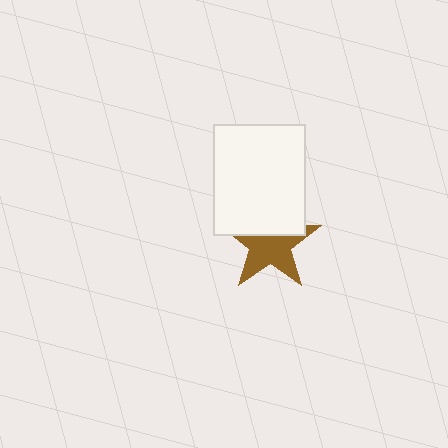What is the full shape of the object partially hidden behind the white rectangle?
The partially hidden object is a brown star.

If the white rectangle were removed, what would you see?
You would see the complete brown star.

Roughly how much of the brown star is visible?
About half of it is visible (roughly 62%).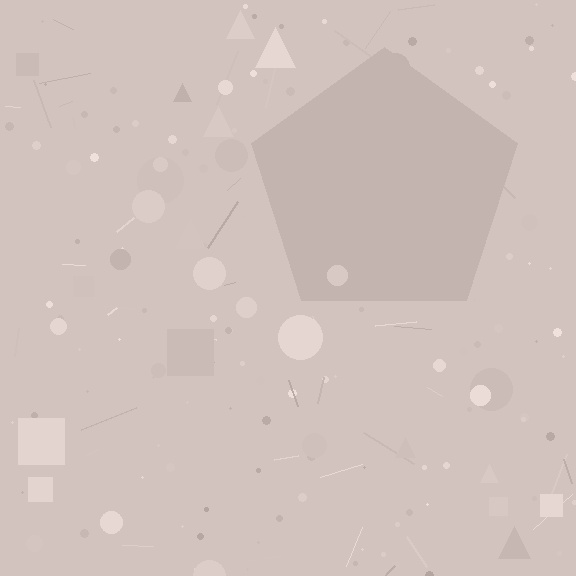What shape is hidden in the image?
A pentagon is hidden in the image.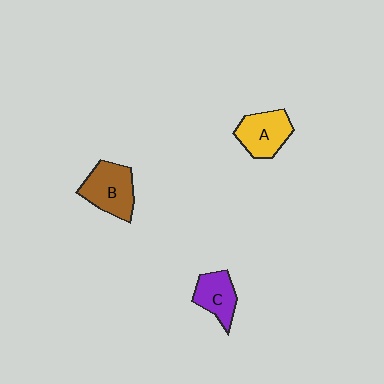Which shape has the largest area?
Shape B (brown).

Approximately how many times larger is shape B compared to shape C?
Approximately 1.3 times.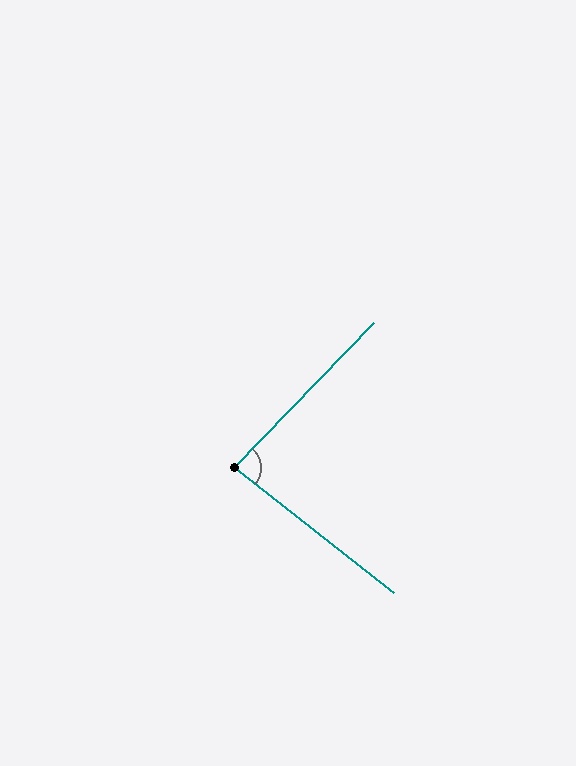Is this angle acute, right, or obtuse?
It is acute.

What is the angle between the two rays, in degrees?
Approximately 84 degrees.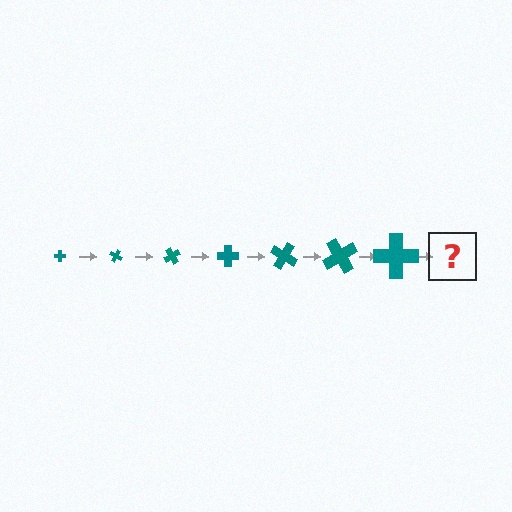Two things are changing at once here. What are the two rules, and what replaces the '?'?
The two rules are that the cross grows larger each step and it rotates 30 degrees each step. The '?' should be a cross, larger than the previous one and rotated 210 degrees from the start.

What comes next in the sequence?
The next element should be a cross, larger than the previous one and rotated 210 degrees from the start.